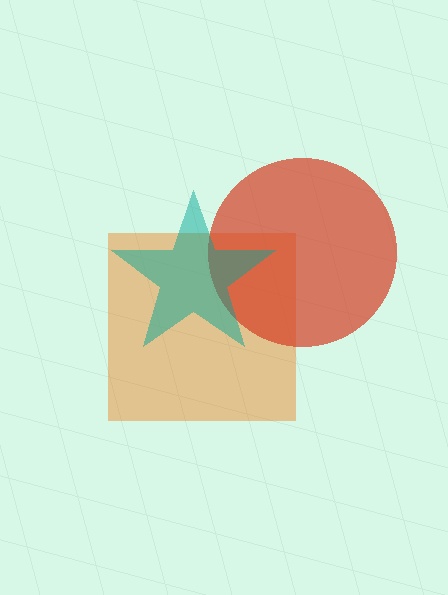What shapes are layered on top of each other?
The layered shapes are: an orange square, a red circle, a teal star.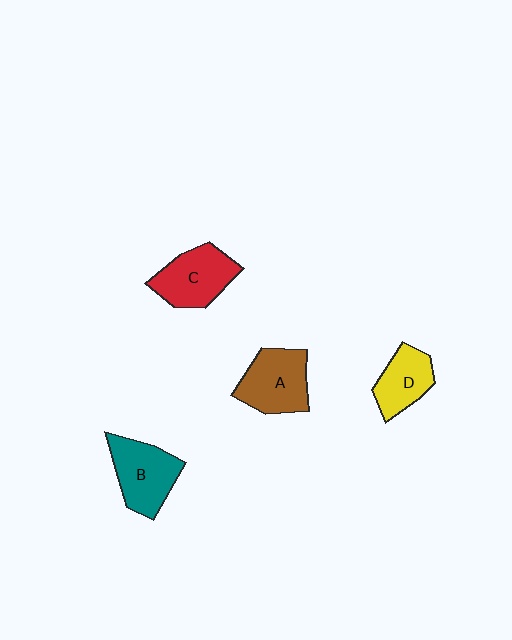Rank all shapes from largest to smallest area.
From largest to smallest: B (teal), A (brown), C (red), D (yellow).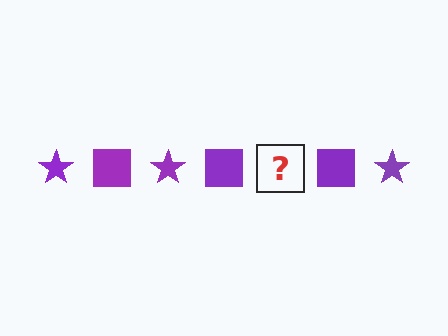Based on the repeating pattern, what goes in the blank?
The blank should be a purple star.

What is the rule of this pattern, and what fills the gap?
The rule is that the pattern cycles through star, square shapes in purple. The gap should be filled with a purple star.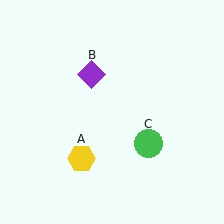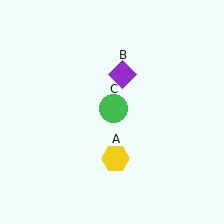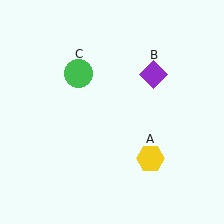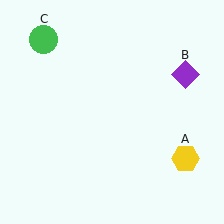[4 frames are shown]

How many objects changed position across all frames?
3 objects changed position: yellow hexagon (object A), purple diamond (object B), green circle (object C).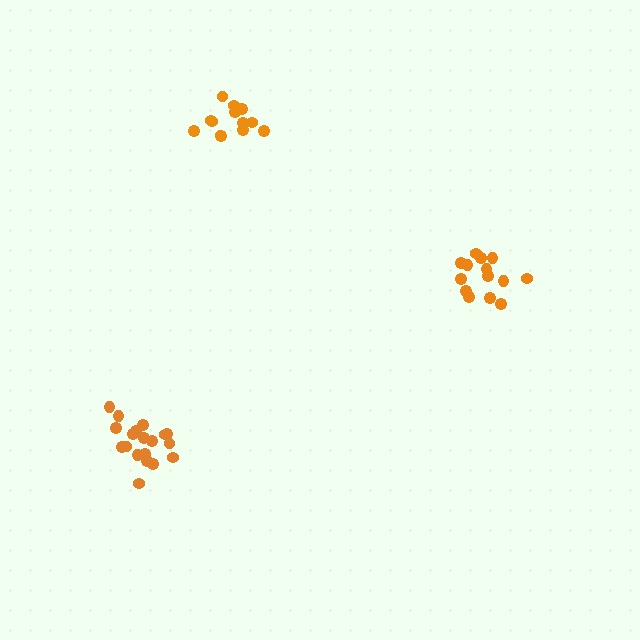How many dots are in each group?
Group 1: 14 dots, Group 2: 19 dots, Group 3: 13 dots (46 total).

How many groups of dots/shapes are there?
There are 3 groups.